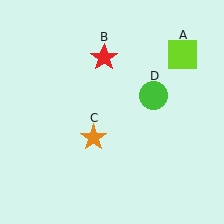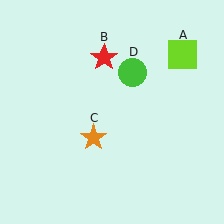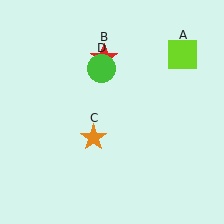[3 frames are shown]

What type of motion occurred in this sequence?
The green circle (object D) rotated counterclockwise around the center of the scene.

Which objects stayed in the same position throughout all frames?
Lime square (object A) and red star (object B) and orange star (object C) remained stationary.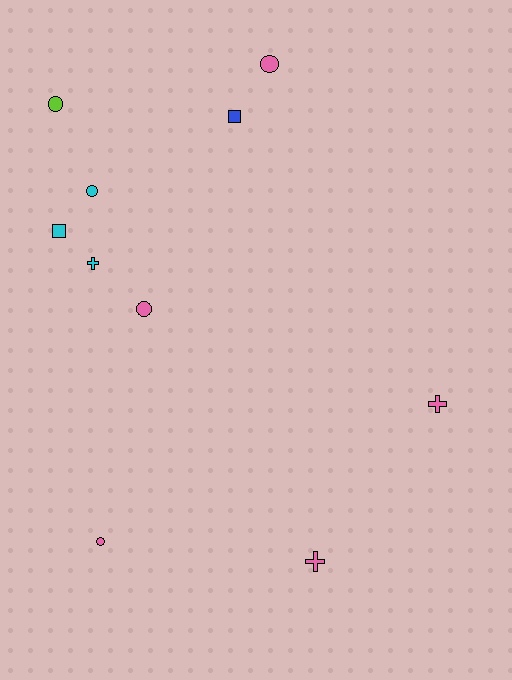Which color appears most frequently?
Pink, with 5 objects.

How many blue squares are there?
There is 1 blue square.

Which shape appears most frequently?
Circle, with 5 objects.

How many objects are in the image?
There are 10 objects.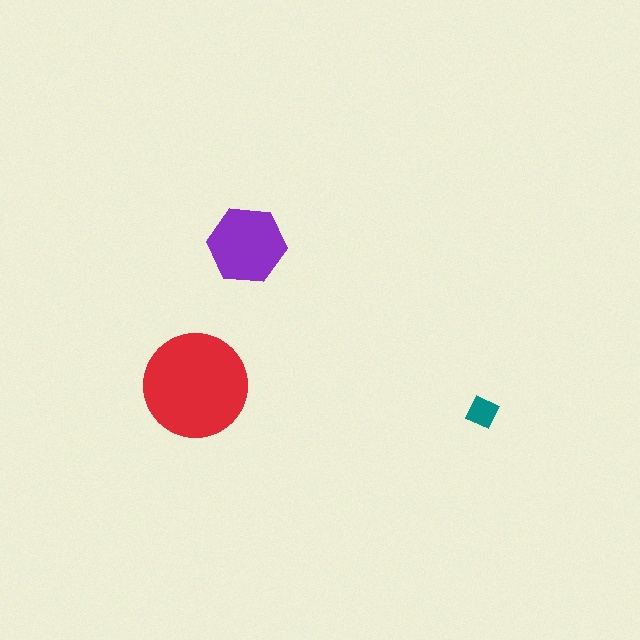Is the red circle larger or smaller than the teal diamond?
Larger.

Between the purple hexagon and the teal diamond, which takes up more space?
The purple hexagon.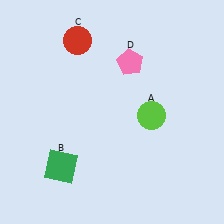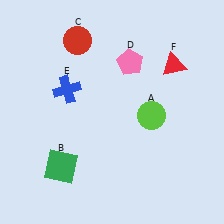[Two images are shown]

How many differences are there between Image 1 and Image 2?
There are 2 differences between the two images.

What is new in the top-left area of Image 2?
A blue cross (E) was added in the top-left area of Image 2.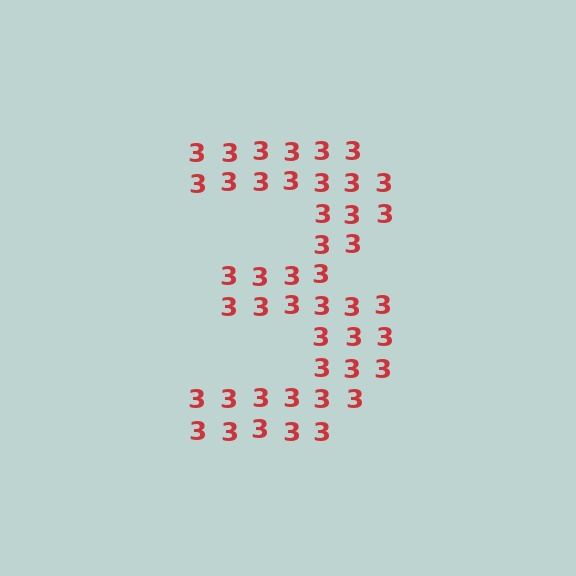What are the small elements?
The small elements are digit 3's.